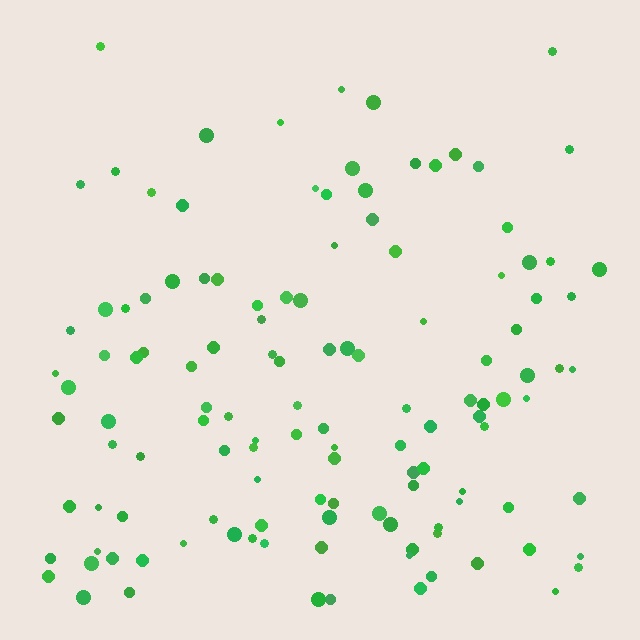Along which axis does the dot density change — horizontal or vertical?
Vertical.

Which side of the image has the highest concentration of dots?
The bottom.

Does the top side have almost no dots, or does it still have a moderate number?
Still a moderate number, just noticeably fewer than the bottom.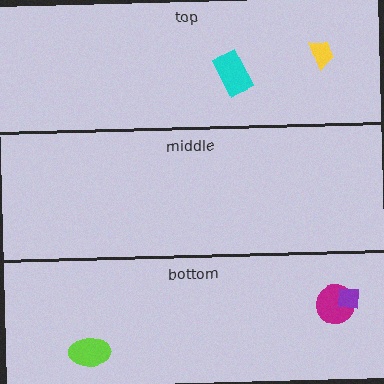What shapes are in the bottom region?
The magenta circle, the purple square, the lime ellipse.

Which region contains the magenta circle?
The bottom region.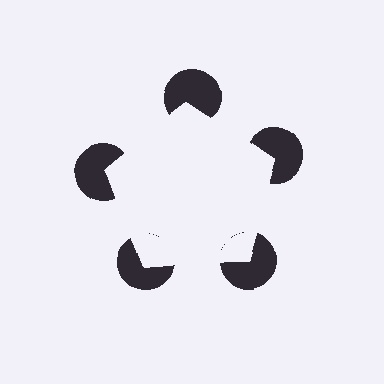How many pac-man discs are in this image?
There are 5 — one at each vertex of the illusory pentagon.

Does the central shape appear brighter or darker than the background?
It typically appears slightly brighter than the background, even though no actual brightness change is drawn.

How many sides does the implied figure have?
5 sides.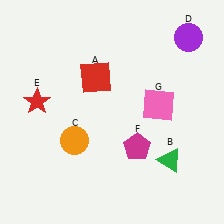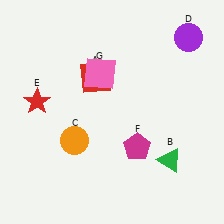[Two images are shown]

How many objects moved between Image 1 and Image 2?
1 object moved between the two images.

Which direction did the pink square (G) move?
The pink square (G) moved left.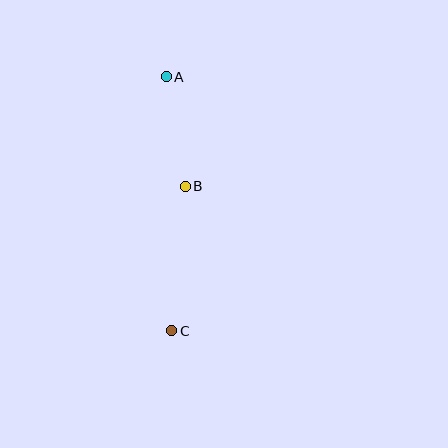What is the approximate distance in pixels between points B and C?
The distance between B and C is approximately 145 pixels.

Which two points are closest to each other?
Points A and B are closest to each other.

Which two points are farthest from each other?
Points A and C are farthest from each other.